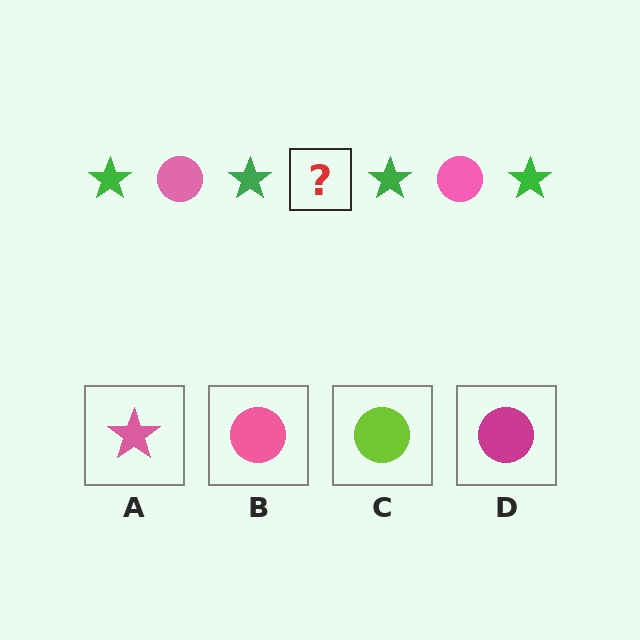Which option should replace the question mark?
Option B.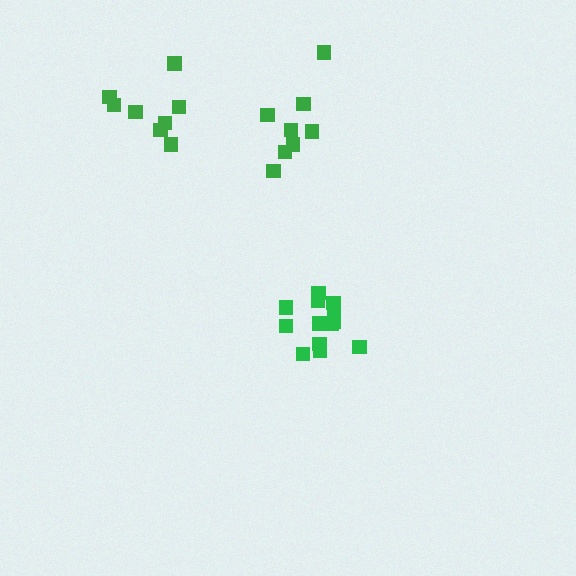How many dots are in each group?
Group 1: 13 dots, Group 2: 8 dots, Group 3: 8 dots (29 total).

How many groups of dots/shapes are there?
There are 3 groups.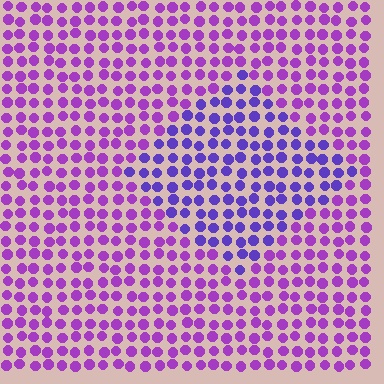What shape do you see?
I see a diamond.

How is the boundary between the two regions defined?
The boundary is defined purely by a slight shift in hue (about 32 degrees). Spacing, size, and orientation are identical on both sides.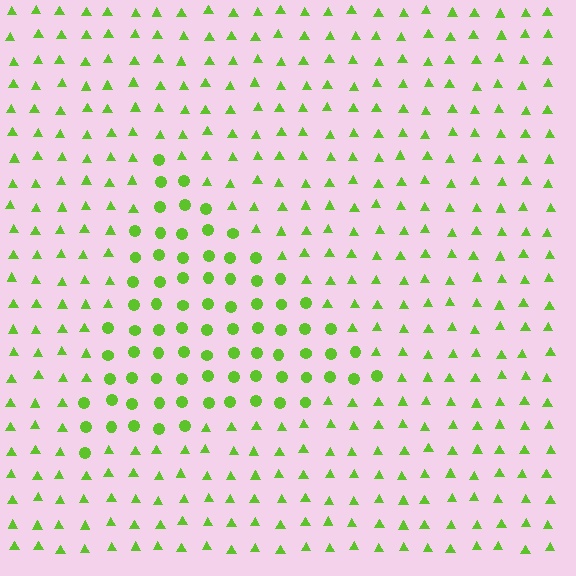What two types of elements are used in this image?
The image uses circles inside the triangle region and triangles outside it.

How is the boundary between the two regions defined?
The boundary is defined by a change in element shape: circles inside vs. triangles outside. All elements share the same color and spacing.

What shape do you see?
I see a triangle.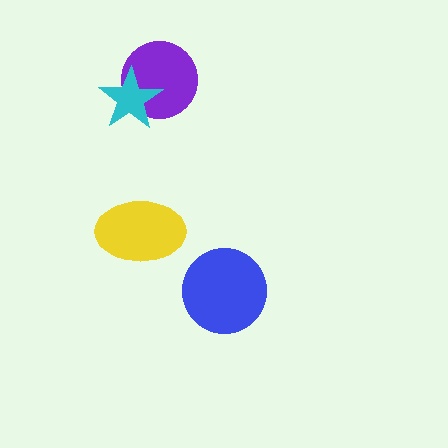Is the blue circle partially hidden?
No, no other shape covers it.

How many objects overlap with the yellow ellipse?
0 objects overlap with the yellow ellipse.